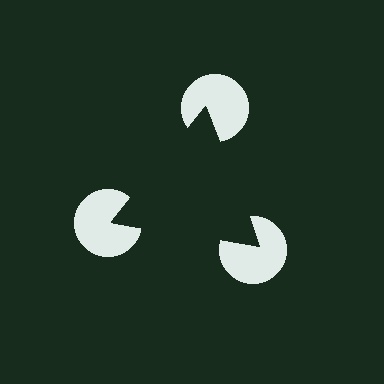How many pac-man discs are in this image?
There are 3 — one at each vertex of the illusory triangle.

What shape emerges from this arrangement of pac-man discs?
An illusory triangle — its edges are inferred from the aligned wedge cuts in the pac-man discs, not physically drawn.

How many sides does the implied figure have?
3 sides.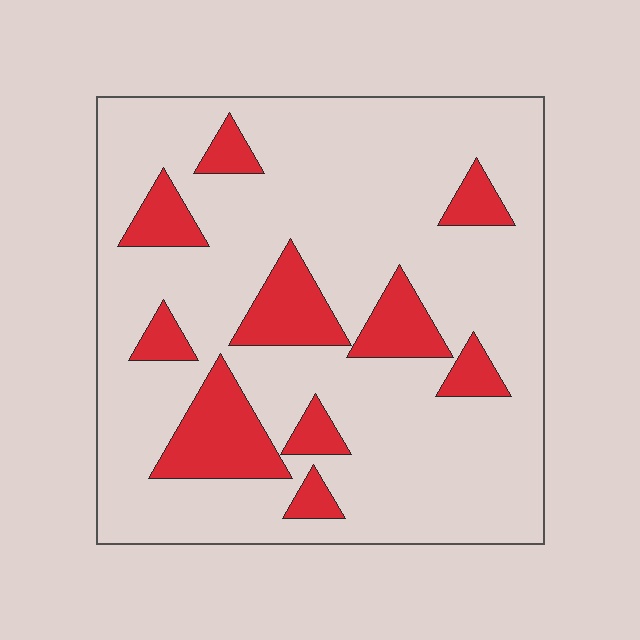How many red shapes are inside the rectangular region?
10.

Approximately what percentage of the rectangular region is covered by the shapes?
Approximately 20%.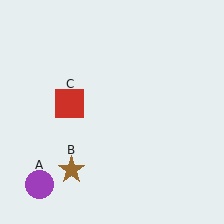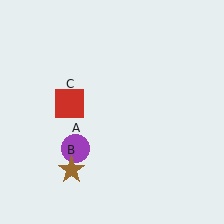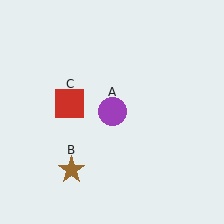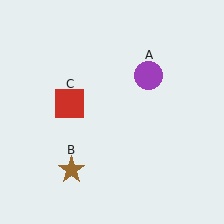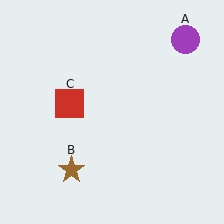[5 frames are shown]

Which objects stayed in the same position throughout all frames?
Brown star (object B) and red square (object C) remained stationary.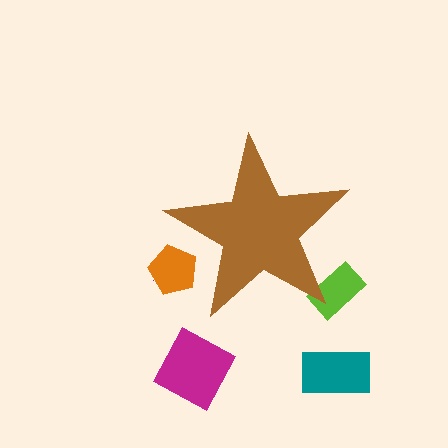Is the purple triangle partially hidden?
Yes, the purple triangle is partially hidden behind the brown star.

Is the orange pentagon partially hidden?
Yes, the orange pentagon is partially hidden behind the brown star.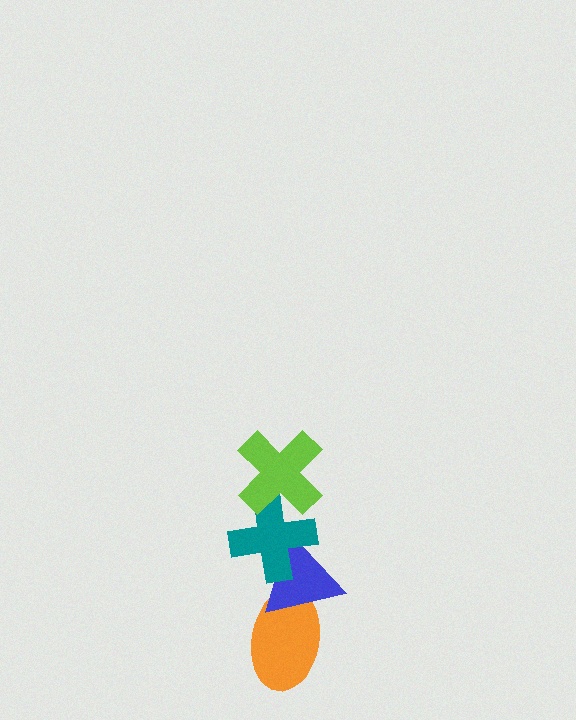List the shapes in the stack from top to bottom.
From top to bottom: the lime cross, the teal cross, the blue triangle, the orange ellipse.